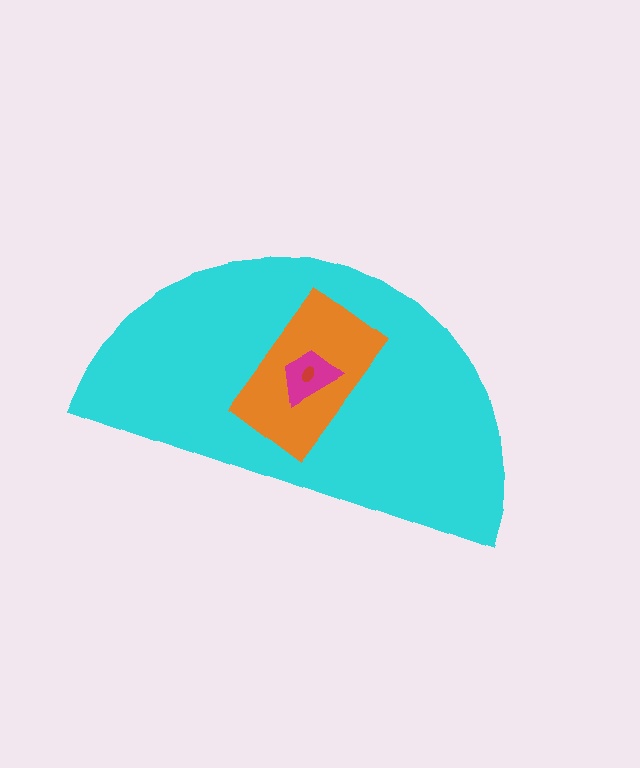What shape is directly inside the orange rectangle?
The magenta trapezoid.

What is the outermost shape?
The cyan semicircle.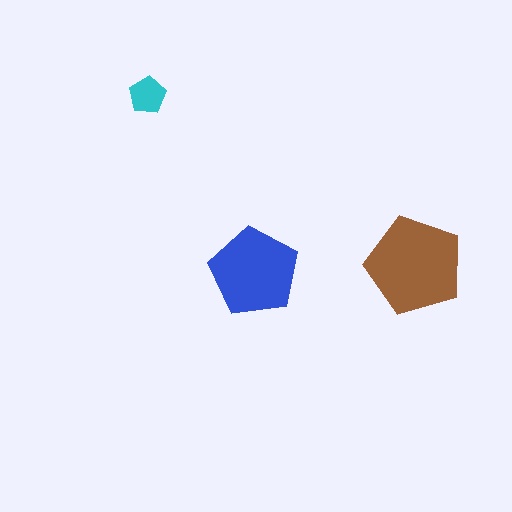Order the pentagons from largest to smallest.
the brown one, the blue one, the cyan one.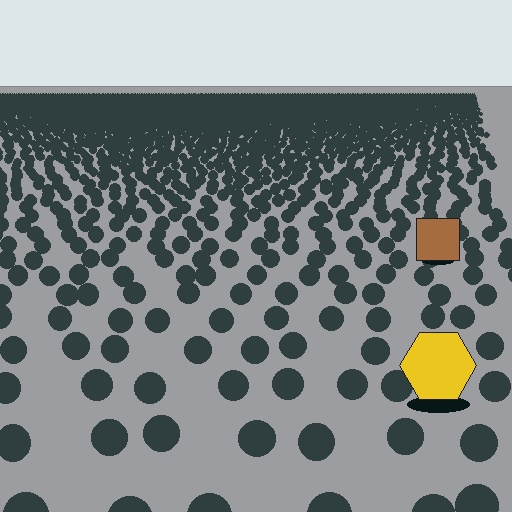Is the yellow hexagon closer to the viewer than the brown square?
Yes. The yellow hexagon is closer — you can tell from the texture gradient: the ground texture is coarser near it.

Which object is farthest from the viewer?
The brown square is farthest from the viewer. It appears smaller and the ground texture around it is denser.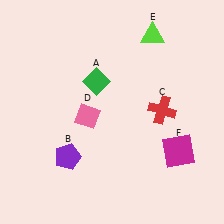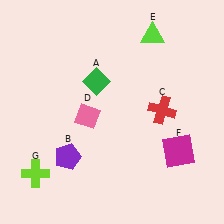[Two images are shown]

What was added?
A lime cross (G) was added in Image 2.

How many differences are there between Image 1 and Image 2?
There is 1 difference between the two images.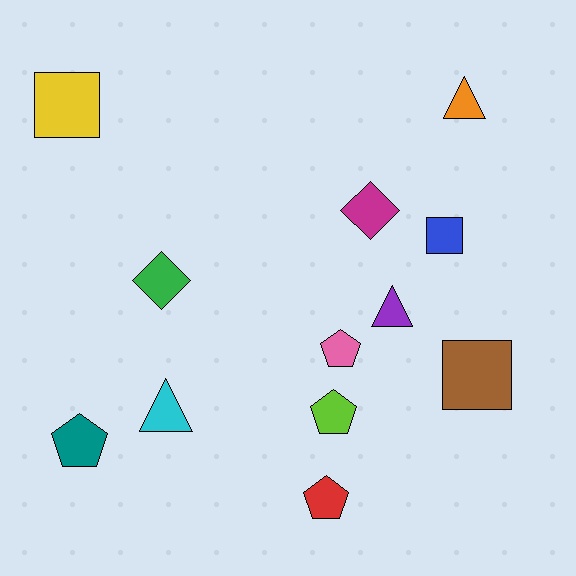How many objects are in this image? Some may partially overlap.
There are 12 objects.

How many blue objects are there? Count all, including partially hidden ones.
There is 1 blue object.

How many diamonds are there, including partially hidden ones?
There are 2 diamonds.